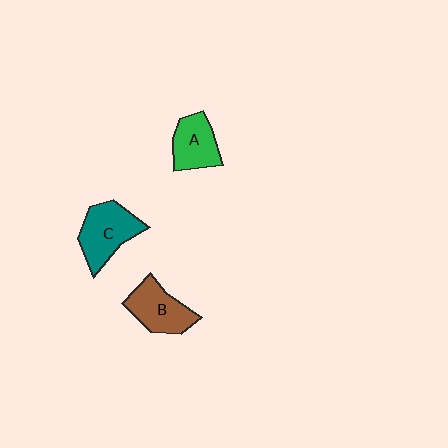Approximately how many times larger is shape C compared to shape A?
Approximately 1.3 times.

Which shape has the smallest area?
Shape A (green).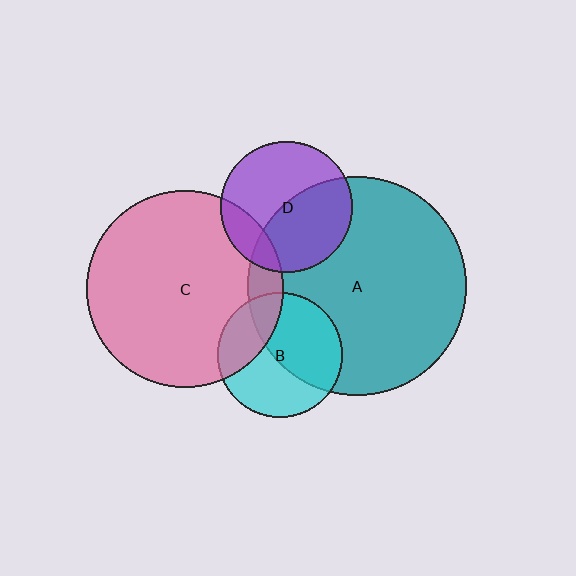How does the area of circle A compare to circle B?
Approximately 3.1 times.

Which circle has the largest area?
Circle A (teal).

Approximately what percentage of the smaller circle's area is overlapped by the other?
Approximately 50%.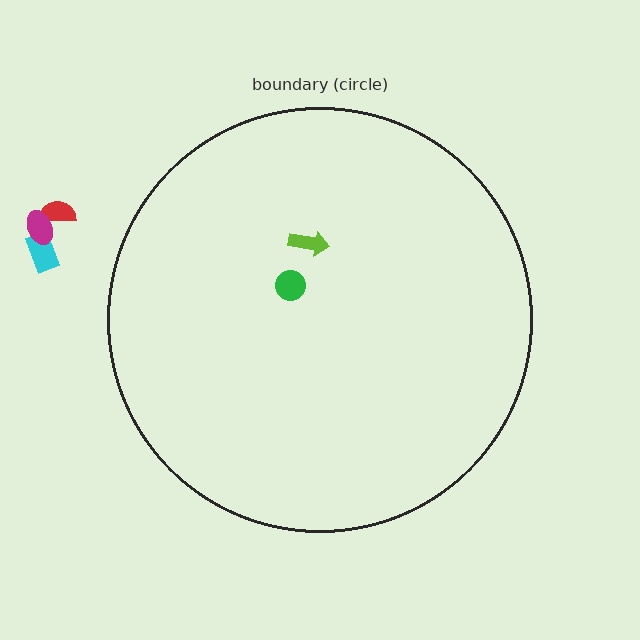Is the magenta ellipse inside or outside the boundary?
Outside.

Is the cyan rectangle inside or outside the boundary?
Outside.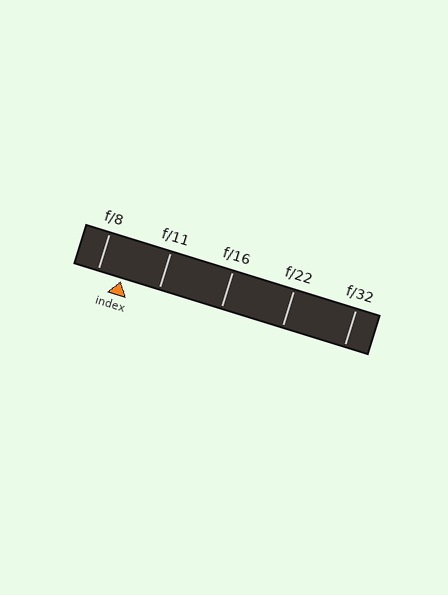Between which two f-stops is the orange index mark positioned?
The index mark is between f/8 and f/11.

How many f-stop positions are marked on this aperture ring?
There are 5 f-stop positions marked.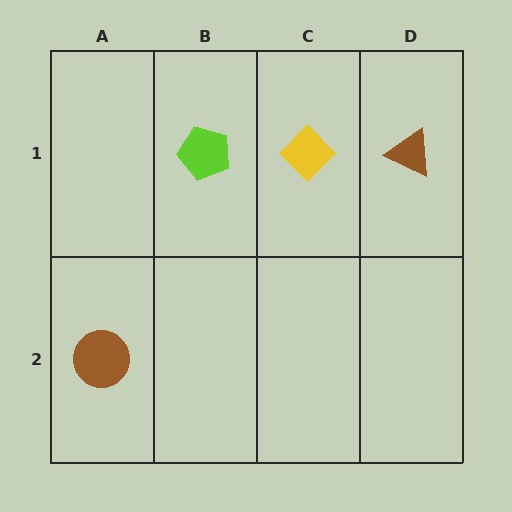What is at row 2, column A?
A brown circle.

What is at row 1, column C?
A yellow diamond.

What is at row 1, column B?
A lime pentagon.